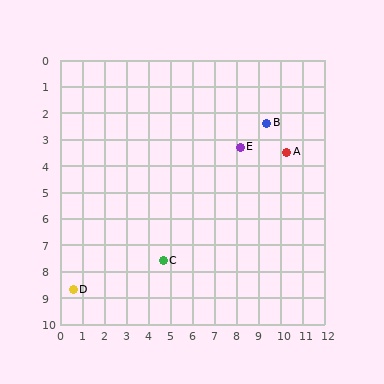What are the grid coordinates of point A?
Point A is at approximately (10.3, 3.5).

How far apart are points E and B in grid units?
Points E and B are about 1.5 grid units apart.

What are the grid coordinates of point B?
Point B is at approximately (9.4, 2.4).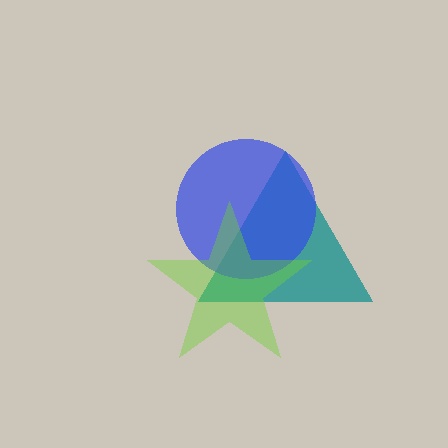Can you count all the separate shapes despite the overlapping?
Yes, there are 3 separate shapes.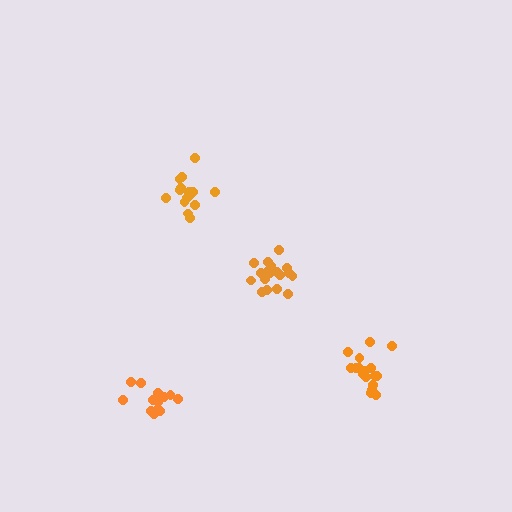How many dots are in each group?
Group 1: 13 dots, Group 2: 17 dots, Group 3: 17 dots, Group 4: 19 dots (66 total).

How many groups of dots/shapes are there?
There are 4 groups.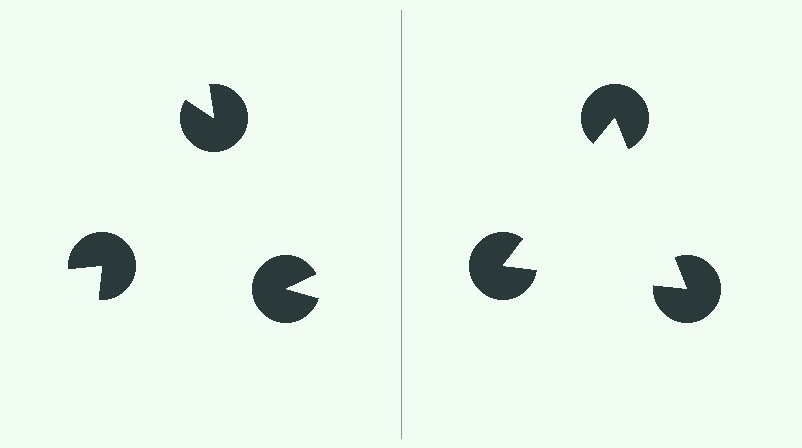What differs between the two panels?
The pac-man discs are positioned identically on both sides; only the wedge orientations differ. On the right they align to a triangle; on the left they are misaligned.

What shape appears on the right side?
An illusory triangle.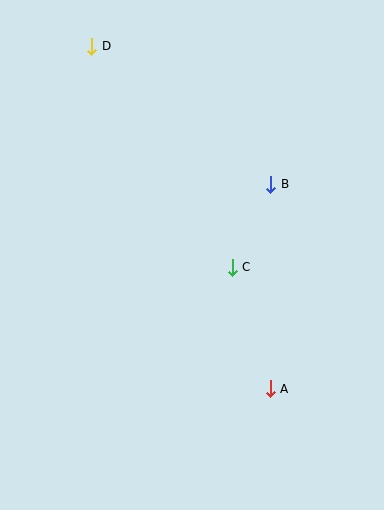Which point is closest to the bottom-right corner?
Point A is closest to the bottom-right corner.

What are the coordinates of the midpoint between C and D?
The midpoint between C and D is at (162, 157).